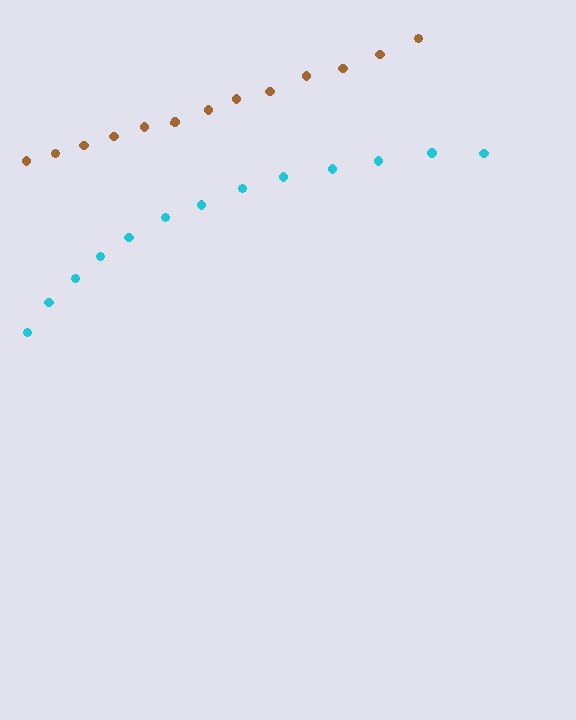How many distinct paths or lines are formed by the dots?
There are 2 distinct paths.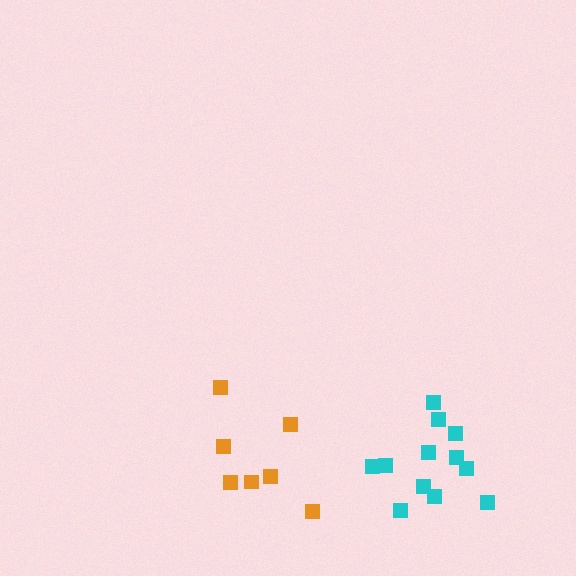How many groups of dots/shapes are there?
There are 2 groups.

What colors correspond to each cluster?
The clusters are colored: orange, cyan.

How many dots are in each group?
Group 1: 7 dots, Group 2: 12 dots (19 total).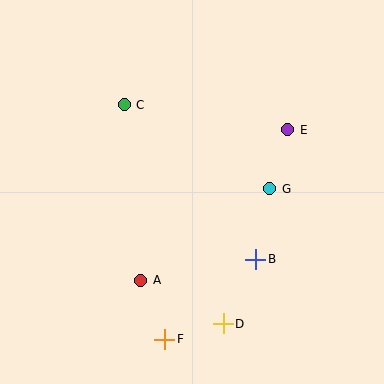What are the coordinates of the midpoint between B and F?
The midpoint between B and F is at (210, 299).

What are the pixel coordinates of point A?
Point A is at (141, 280).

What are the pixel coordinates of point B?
Point B is at (256, 259).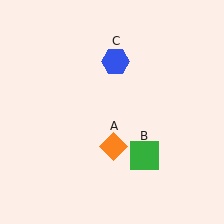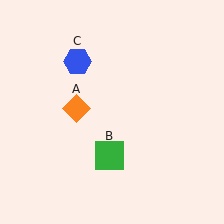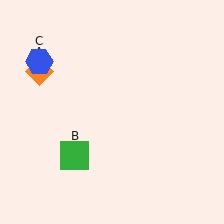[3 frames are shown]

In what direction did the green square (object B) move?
The green square (object B) moved left.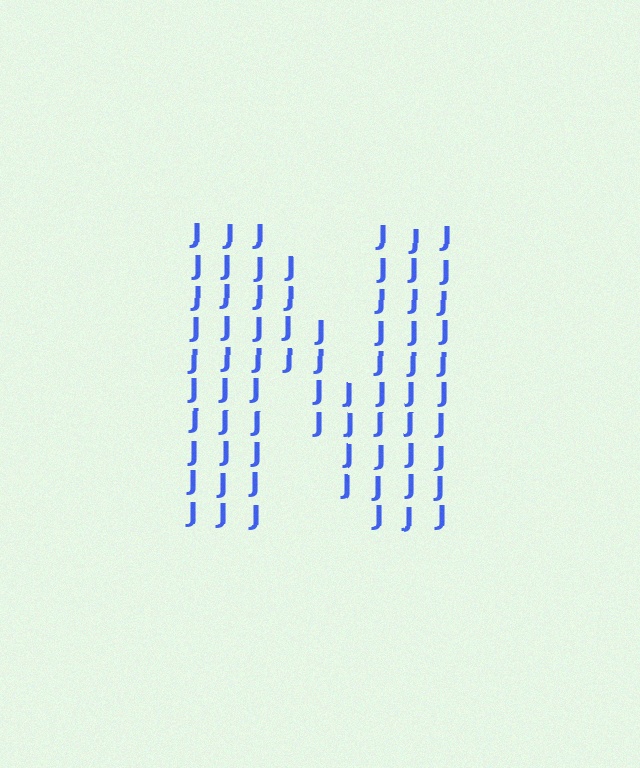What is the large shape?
The large shape is the letter N.